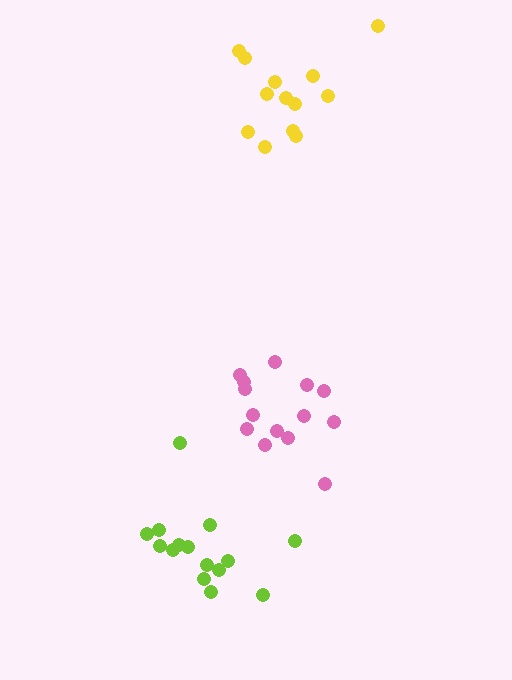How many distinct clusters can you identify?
There are 3 distinct clusters.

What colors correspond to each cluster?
The clusters are colored: yellow, pink, lime.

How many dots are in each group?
Group 1: 13 dots, Group 2: 14 dots, Group 3: 15 dots (42 total).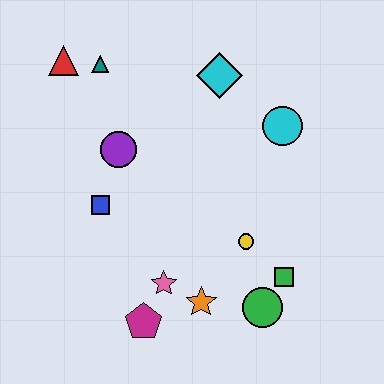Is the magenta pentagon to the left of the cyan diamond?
Yes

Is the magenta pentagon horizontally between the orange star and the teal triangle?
Yes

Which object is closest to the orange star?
The pink star is closest to the orange star.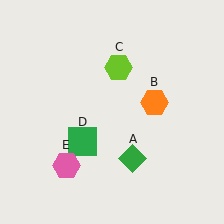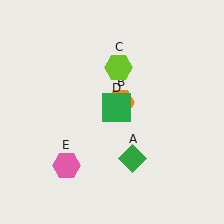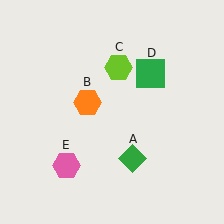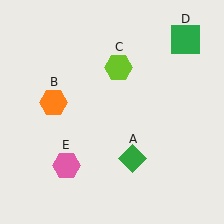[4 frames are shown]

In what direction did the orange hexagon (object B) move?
The orange hexagon (object B) moved left.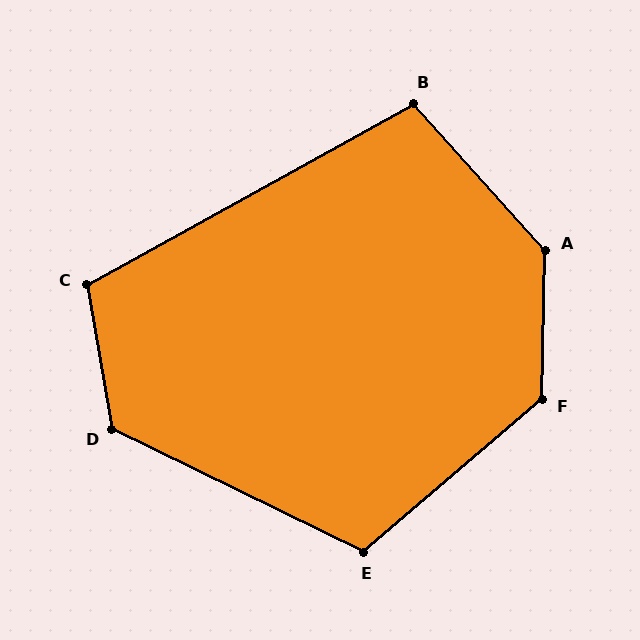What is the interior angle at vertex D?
Approximately 125 degrees (obtuse).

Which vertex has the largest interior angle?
A, at approximately 137 degrees.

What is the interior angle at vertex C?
Approximately 109 degrees (obtuse).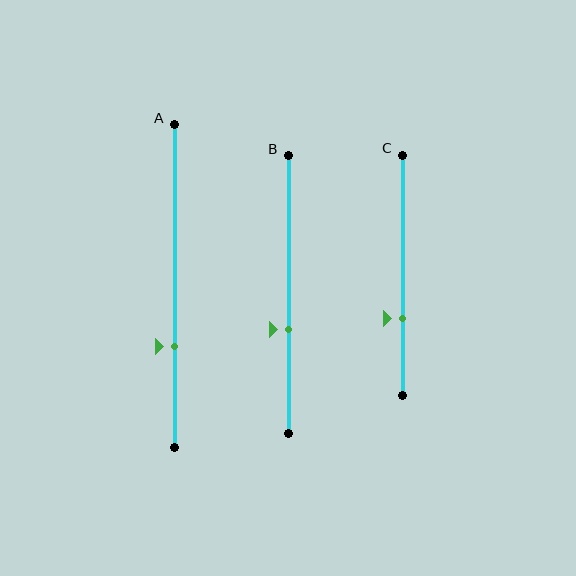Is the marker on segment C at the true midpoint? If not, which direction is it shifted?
No, the marker on segment C is shifted downward by about 18% of the segment length.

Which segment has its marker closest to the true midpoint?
Segment B has its marker closest to the true midpoint.